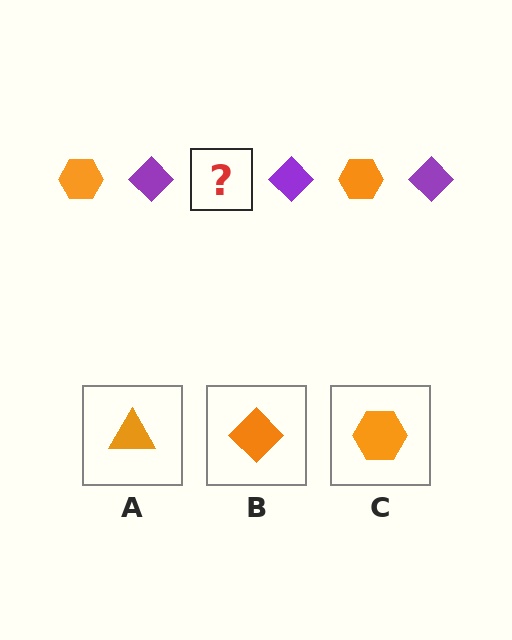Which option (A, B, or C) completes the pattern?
C.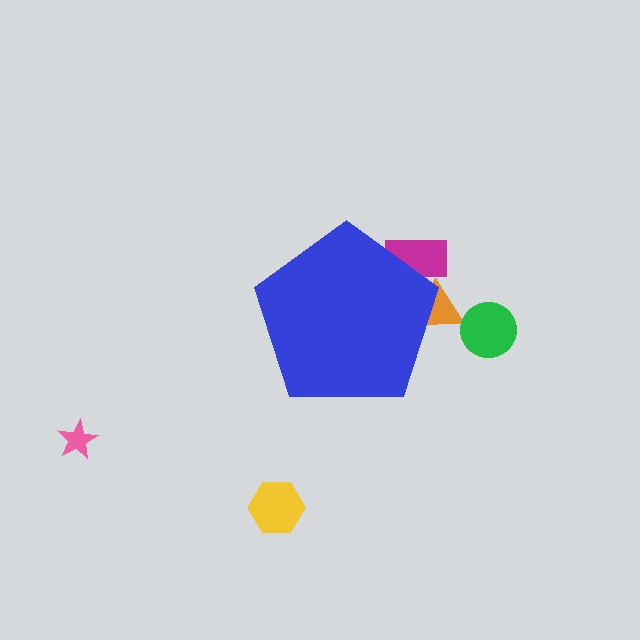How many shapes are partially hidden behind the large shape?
2 shapes are partially hidden.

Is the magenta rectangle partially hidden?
Yes, the magenta rectangle is partially hidden behind the blue pentagon.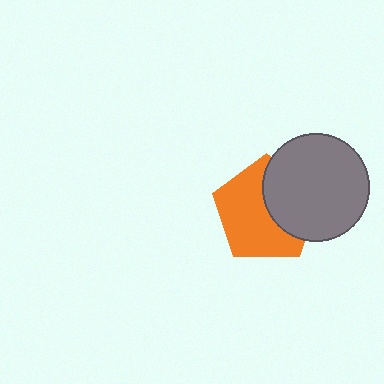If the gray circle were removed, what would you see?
You would see the complete orange pentagon.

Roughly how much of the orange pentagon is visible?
About half of it is visible (roughly 61%).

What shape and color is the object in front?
The object in front is a gray circle.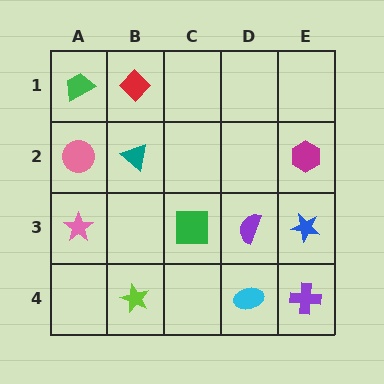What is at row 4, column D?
A cyan ellipse.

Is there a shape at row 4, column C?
No, that cell is empty.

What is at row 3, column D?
A purple semicircle.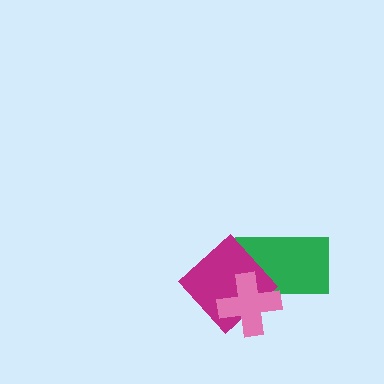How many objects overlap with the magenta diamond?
2 objects overlap with the magenta diamond.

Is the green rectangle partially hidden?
Yes, it is partially covered by another shape.